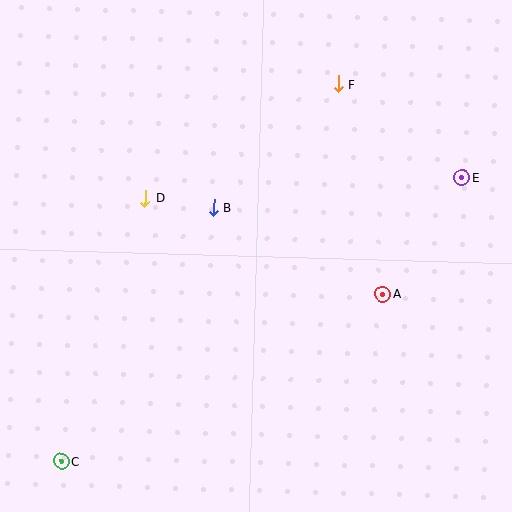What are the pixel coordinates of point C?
Point C is at (61, 461).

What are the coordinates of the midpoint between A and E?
The midpoint between A and E is at (422, 236).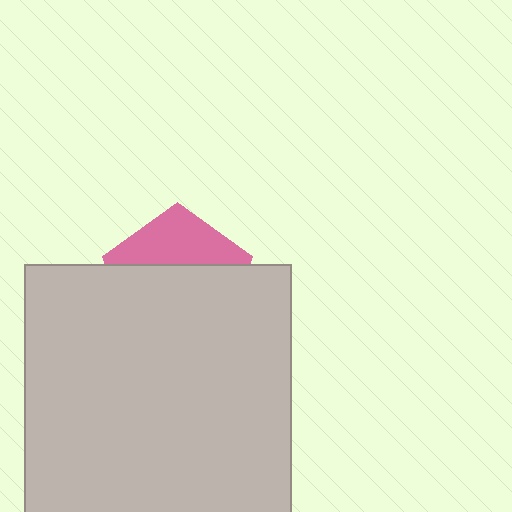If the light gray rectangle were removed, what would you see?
You would see the complete pink pentagon.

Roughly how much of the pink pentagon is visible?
A small part of it is visible (roughly 34%).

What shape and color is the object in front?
The object in front is a light gray rectangle.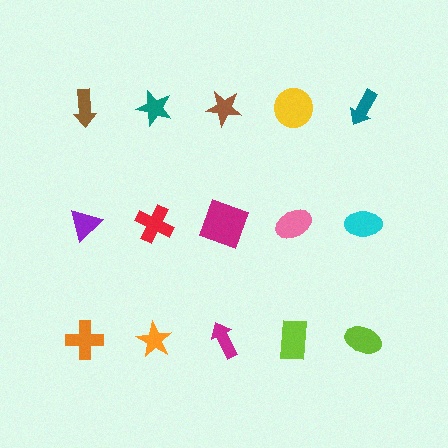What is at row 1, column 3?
A brown star.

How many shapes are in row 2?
5 shapes.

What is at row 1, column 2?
A teal star.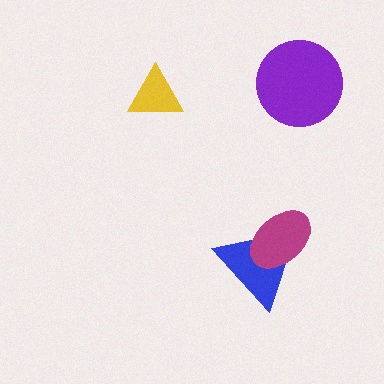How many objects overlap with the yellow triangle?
0 objects overlap with the yellow triangle.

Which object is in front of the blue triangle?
The magenta ellipse is in front of the blue triangle.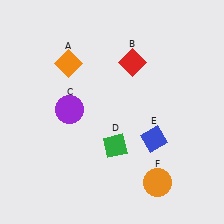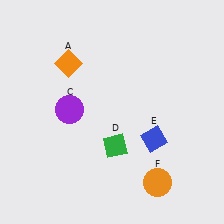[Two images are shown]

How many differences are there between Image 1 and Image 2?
There is 1 difference between the two images.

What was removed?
The red diamond (B) was removed in Image 2.